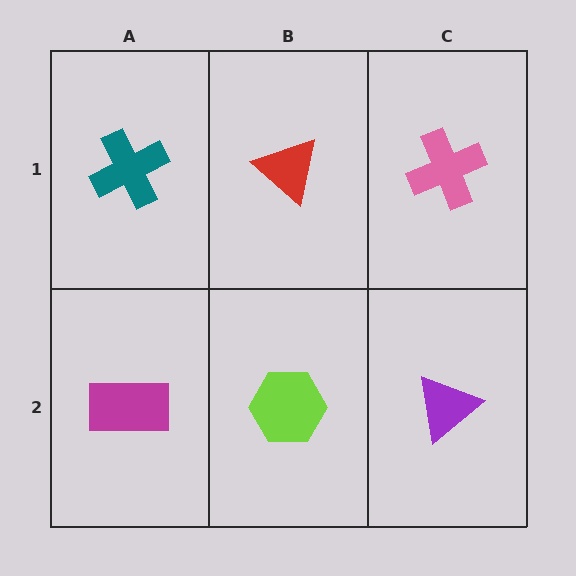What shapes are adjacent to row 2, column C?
A pink cross (row 1, column C), a lime hexagon (row 2, column B).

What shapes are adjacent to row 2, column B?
A red triangle (row 1, column B), a magenta rectangle (row 2, column A), a purple triangle (row 2, column C).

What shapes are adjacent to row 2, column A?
A teal cross (row 1, column A), a lime hexagon (row 2, column B).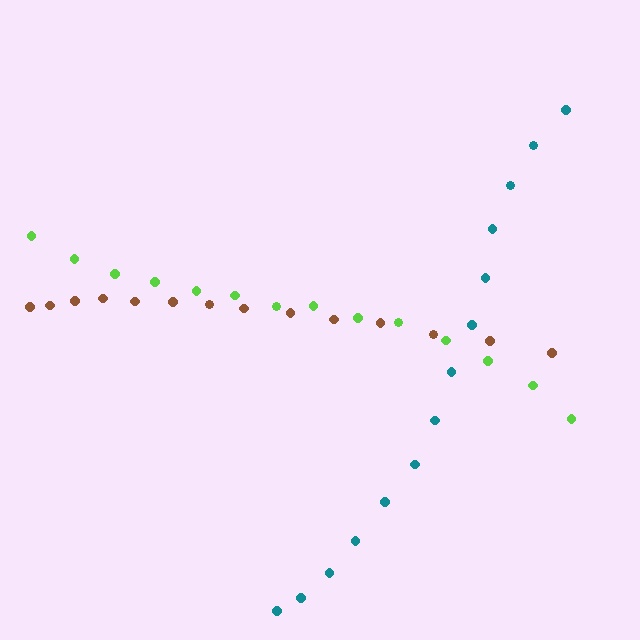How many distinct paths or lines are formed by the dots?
There are 3 distinct paths.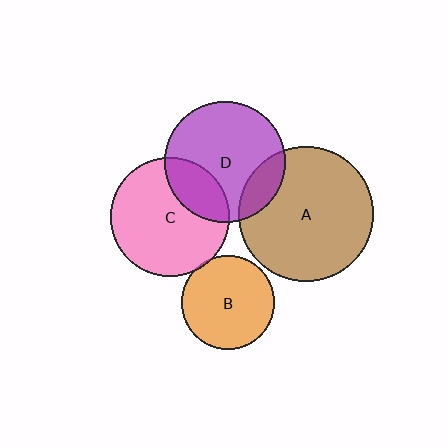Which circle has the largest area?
Circle A (brown).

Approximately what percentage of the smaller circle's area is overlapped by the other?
Approximately 5%.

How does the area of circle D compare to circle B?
Approximately 1.7 times.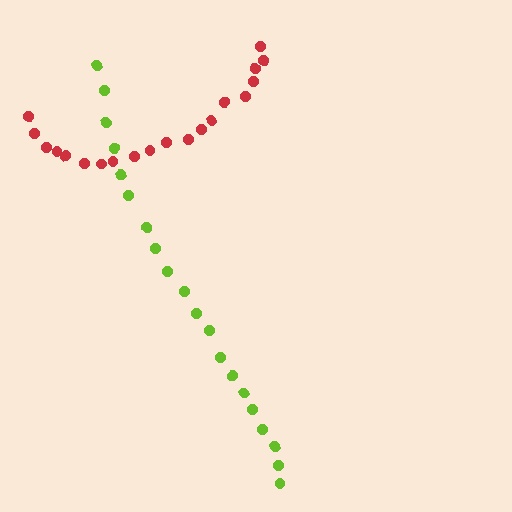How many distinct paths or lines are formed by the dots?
There are 2 distinct paths.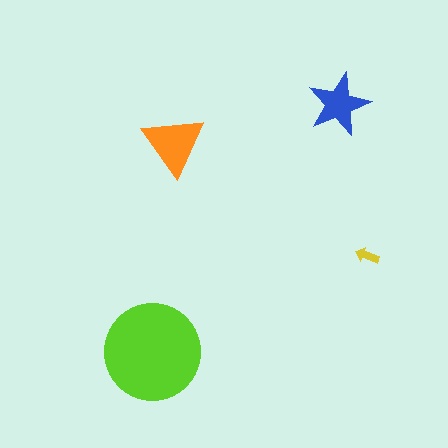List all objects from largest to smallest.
The lime circle, the orange triangle, the blue star, the yellow arrow.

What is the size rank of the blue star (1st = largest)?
3rd.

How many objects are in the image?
There are 4 objects in the image.